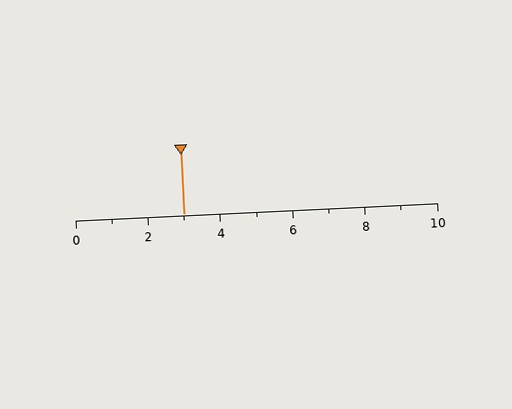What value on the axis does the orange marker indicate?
The marker indicates approximately 3.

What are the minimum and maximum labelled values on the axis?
The axis runs from 0 to 10.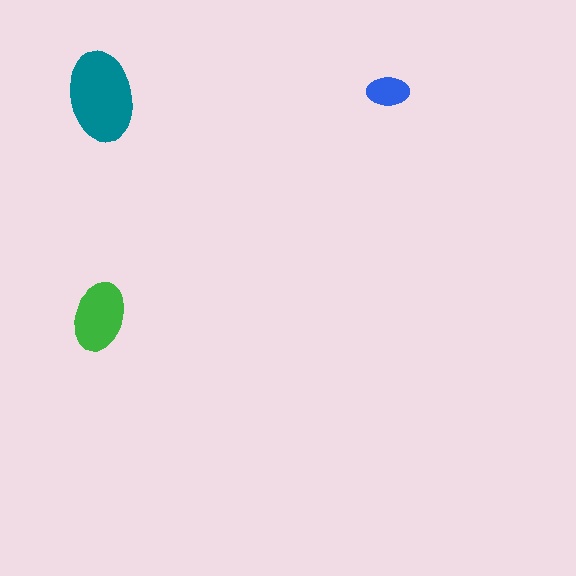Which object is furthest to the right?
The blue ellipse is rightmost.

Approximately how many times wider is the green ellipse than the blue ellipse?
About 1.5 times wider.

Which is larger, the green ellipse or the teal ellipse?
The teal one.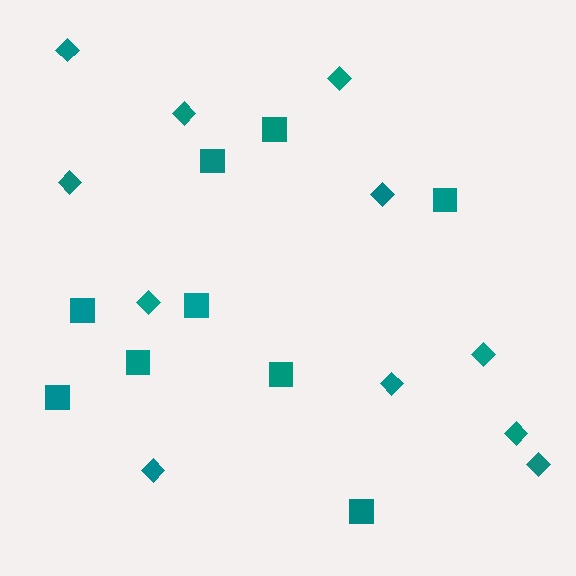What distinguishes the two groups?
There are 2 groups: one group of diamonds (11) and one group of squares (9).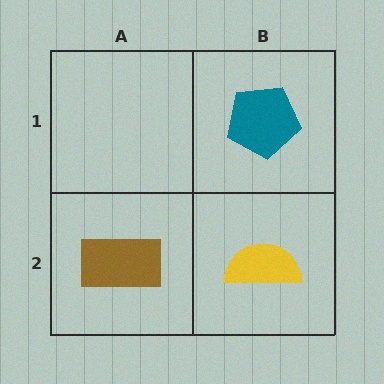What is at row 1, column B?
A teal pentagon.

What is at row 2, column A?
A brown rectangle.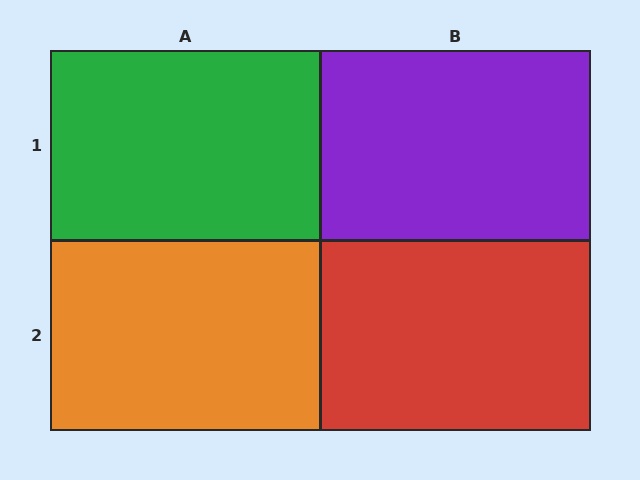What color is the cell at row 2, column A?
Orange.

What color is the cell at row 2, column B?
Red.